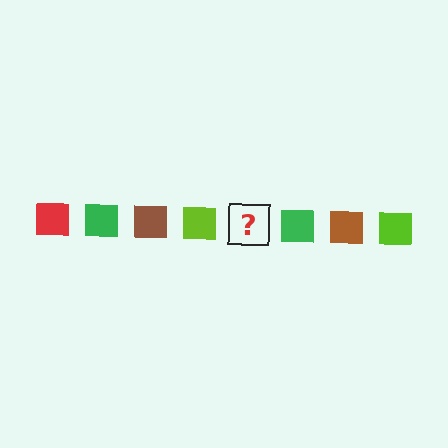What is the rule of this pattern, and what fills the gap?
The rule is that the pattern cycles through red, green, brown, lime squares. The gap should be filled with a red square.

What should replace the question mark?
The question mark should be replaced with a red square.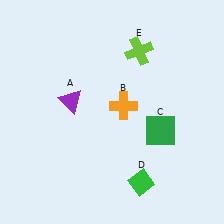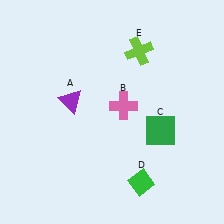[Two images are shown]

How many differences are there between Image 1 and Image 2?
There is 1 difference between the two images.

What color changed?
The cross (B) changed from orange in Image 1 to pink in Image 2.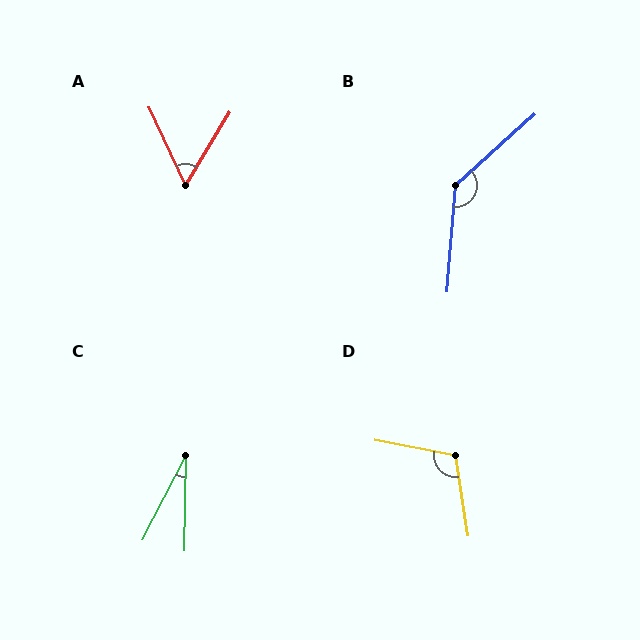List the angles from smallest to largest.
C (26°), A (56°), D (110°), B (137°).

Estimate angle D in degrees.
Approximately 110 degrees.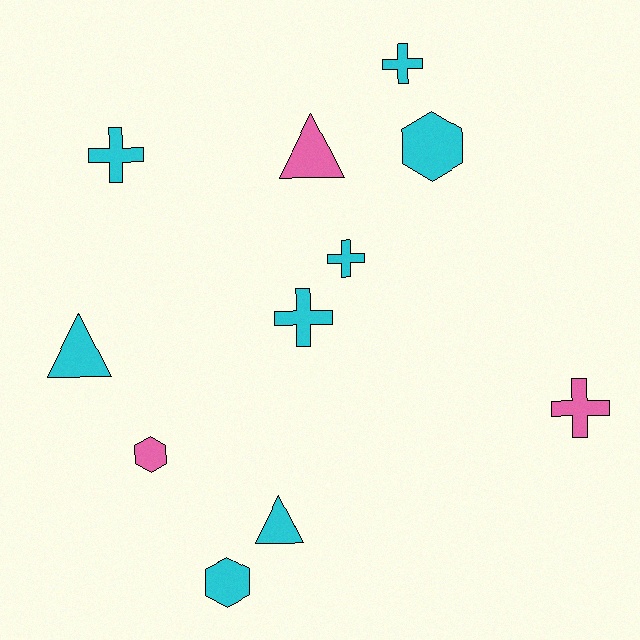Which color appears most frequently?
Cyan, with 8 objects.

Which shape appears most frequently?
Cross, with 5 objects.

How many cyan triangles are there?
There are 2 cyan triangles.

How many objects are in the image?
There are 11 objects.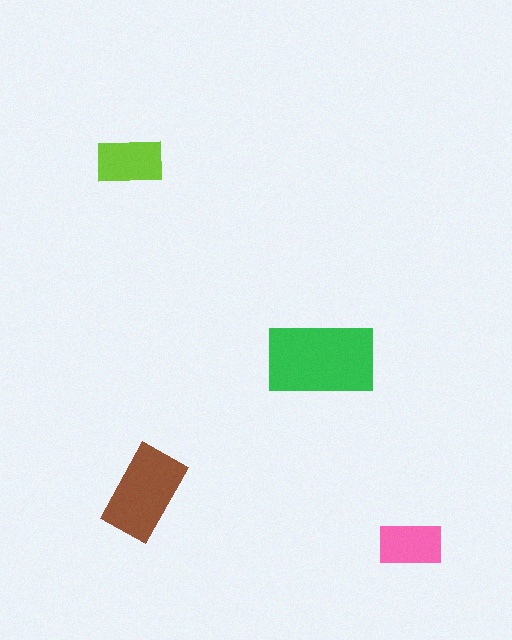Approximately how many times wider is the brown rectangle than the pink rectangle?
About 1.5 times wider.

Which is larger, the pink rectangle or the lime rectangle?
The lime one.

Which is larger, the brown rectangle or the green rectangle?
The green one.